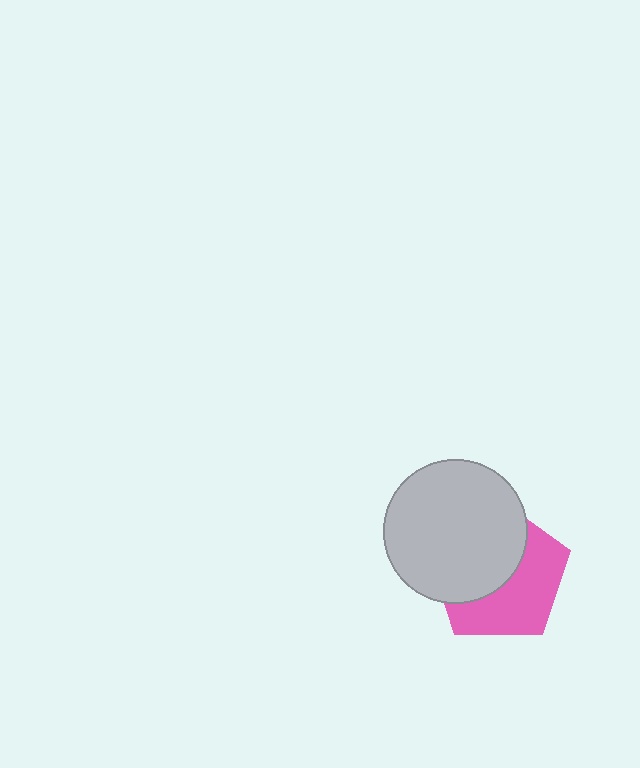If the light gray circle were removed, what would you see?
You would see the complete pink pentagon.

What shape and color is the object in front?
The object in front is a light gray circle.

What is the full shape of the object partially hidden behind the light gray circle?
The partially hidden object is a pink pentagon.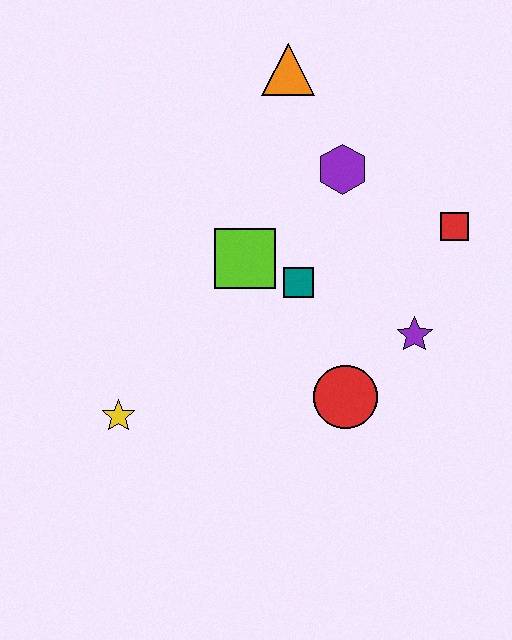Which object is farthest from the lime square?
The red square is farthest from the lime square.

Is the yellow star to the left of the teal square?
Yes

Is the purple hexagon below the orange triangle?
Yes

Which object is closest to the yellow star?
The lime square is closest to the yellow star.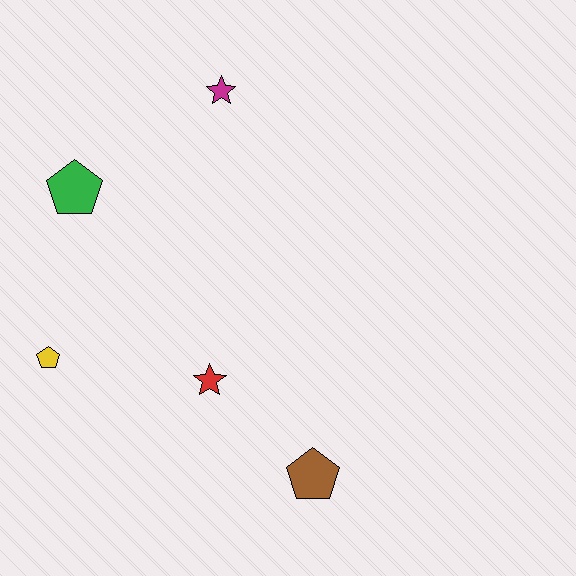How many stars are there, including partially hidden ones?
There are 2 stars.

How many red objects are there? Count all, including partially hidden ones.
There is 1 red object.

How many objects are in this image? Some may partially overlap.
There are 5 objects.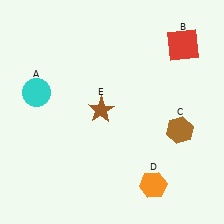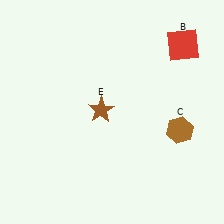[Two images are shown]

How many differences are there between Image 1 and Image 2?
There are 2 differences between the two images.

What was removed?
The cyan circle (A), the orange hexagon (D) were removed in Image 2.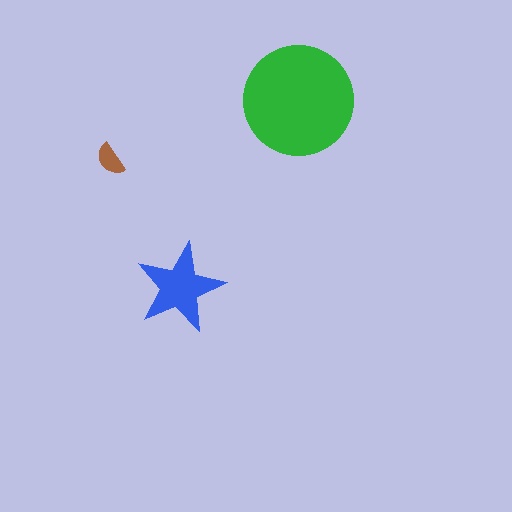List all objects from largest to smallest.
The green circle, the blue star, the brown semicircle.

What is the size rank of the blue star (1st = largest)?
2nd.